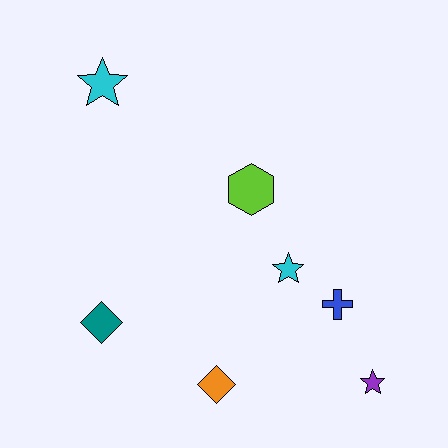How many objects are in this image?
There are 7 objects.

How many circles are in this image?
There are no circles.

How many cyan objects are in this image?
There are 2 cyan objects.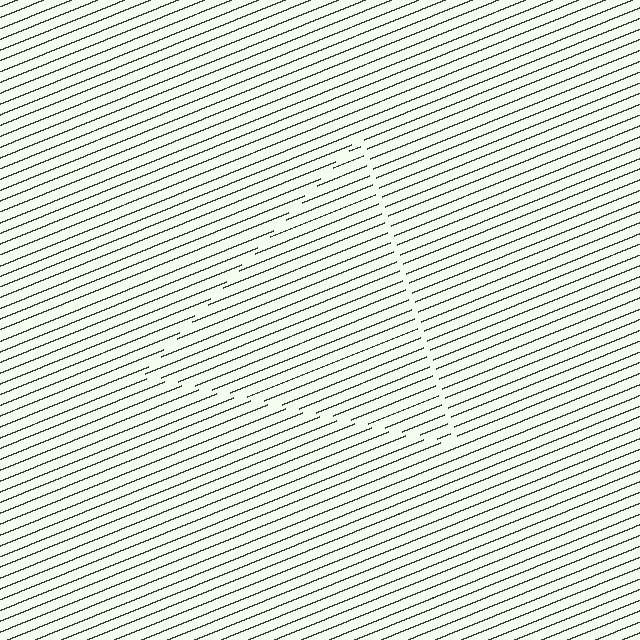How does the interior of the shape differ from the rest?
The interior of the shape contains the same grating, shifted by half a period — the contour is defined by the phase discontinuity where line-ends from the inner and outer gratings abut.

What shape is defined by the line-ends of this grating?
An illusory triangle. The interior of the shape contains the same grating, shifted by half a period — the contour is defined by the phase discontinuity where line-ends from the inner and outer gratings abut.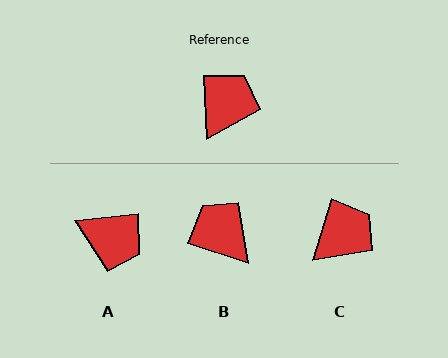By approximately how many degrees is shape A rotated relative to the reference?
Approximately 87 degrees clockwise.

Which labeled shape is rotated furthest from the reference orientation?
A, about 87 degrees away.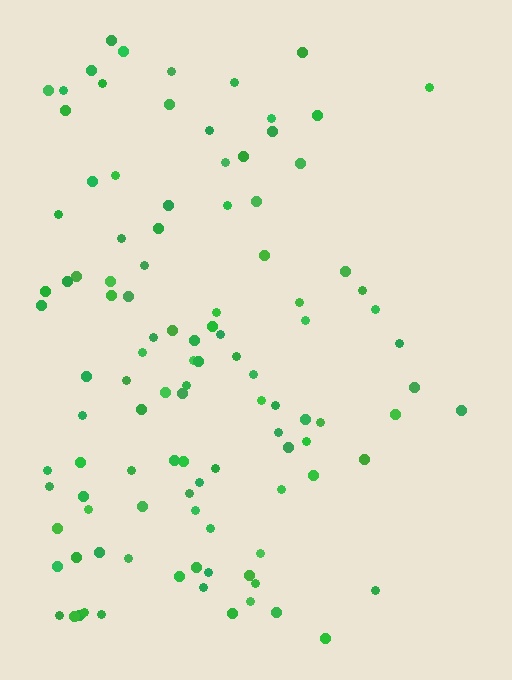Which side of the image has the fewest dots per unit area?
The right.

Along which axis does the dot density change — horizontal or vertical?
Horizontal.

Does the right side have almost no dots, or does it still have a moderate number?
Still a moderate number, just noticeably fewer than the left.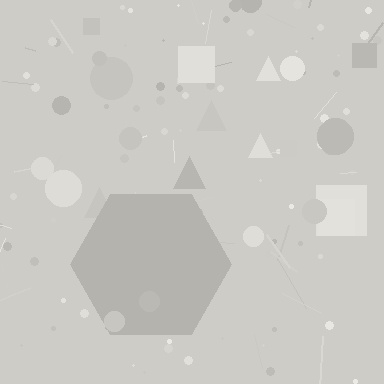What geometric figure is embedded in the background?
A hexagon is embedded in the background.